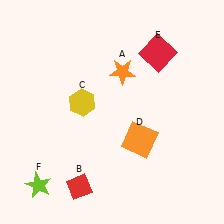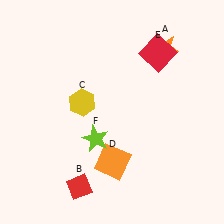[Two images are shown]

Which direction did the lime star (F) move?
The lime star (F) moved right.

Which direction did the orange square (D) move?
The orange square (D) moved left.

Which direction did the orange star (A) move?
The orange star (A) moved right.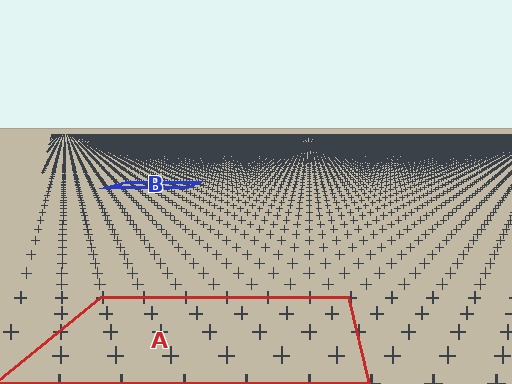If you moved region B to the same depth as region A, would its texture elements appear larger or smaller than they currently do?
They would appear larger. At a closer depth, the same texture elements are projected at a bigger on-screen size.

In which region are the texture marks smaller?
The texture marks are smaller in region B, because it is farther away.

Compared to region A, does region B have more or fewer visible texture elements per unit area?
Region B has more texture elements per unit area — they are packed more densely because it is farther away.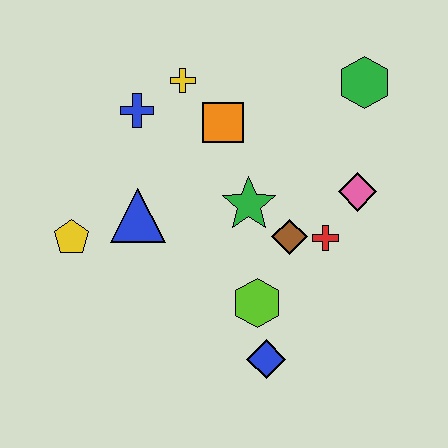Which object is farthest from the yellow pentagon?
The green hexagon is farthest from the yellow pentagon.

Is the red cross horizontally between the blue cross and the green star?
No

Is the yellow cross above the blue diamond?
Yes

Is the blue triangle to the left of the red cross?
Yes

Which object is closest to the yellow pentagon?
The blue triangle is closest to the yellow pentagon.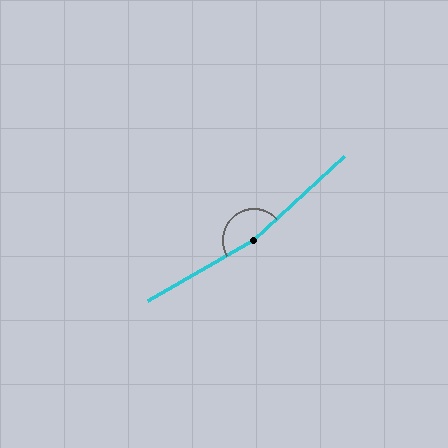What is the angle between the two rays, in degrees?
Approximately 167 degrees.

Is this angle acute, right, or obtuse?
It is obtuse.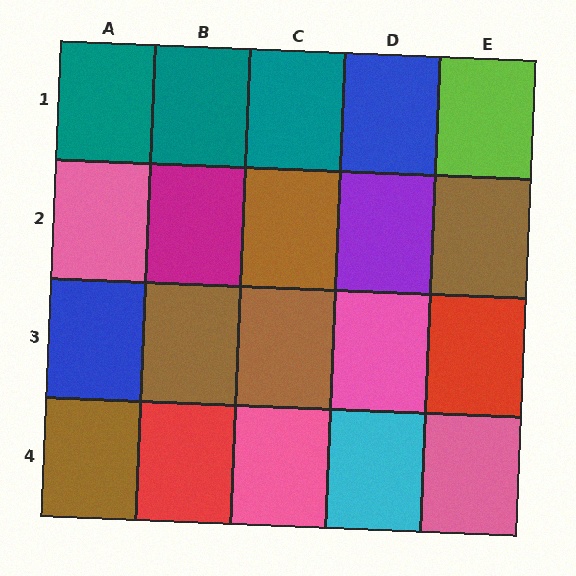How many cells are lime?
1 cell is lime.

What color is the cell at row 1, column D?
Blue.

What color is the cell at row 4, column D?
Cyan.